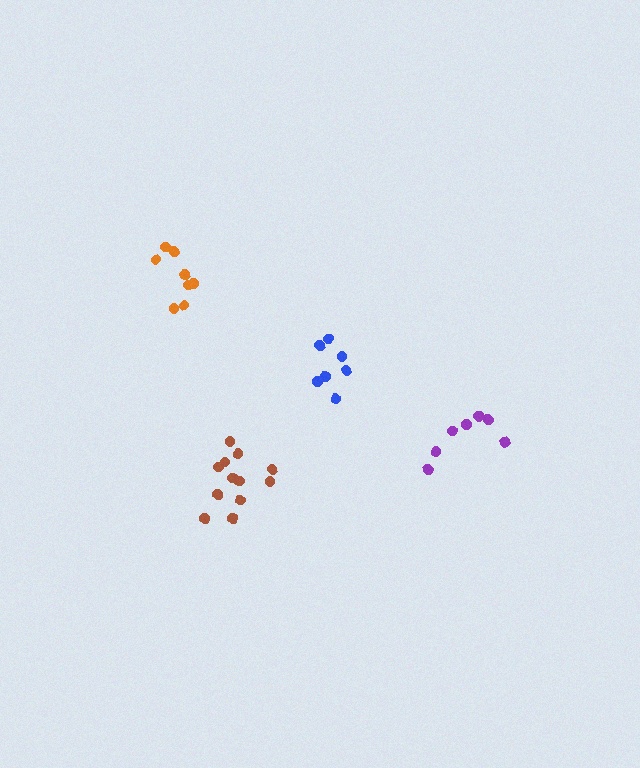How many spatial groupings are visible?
There are 4 spatial groupings.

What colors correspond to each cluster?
The clusters are colored: brown, blue, purple, orange.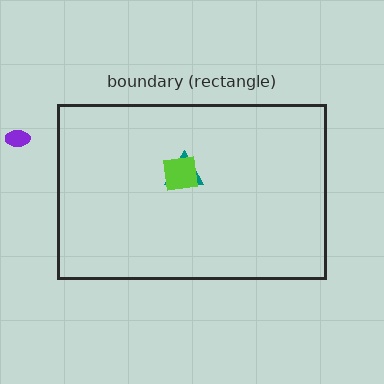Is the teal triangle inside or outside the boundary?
Inside.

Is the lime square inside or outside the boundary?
Inside.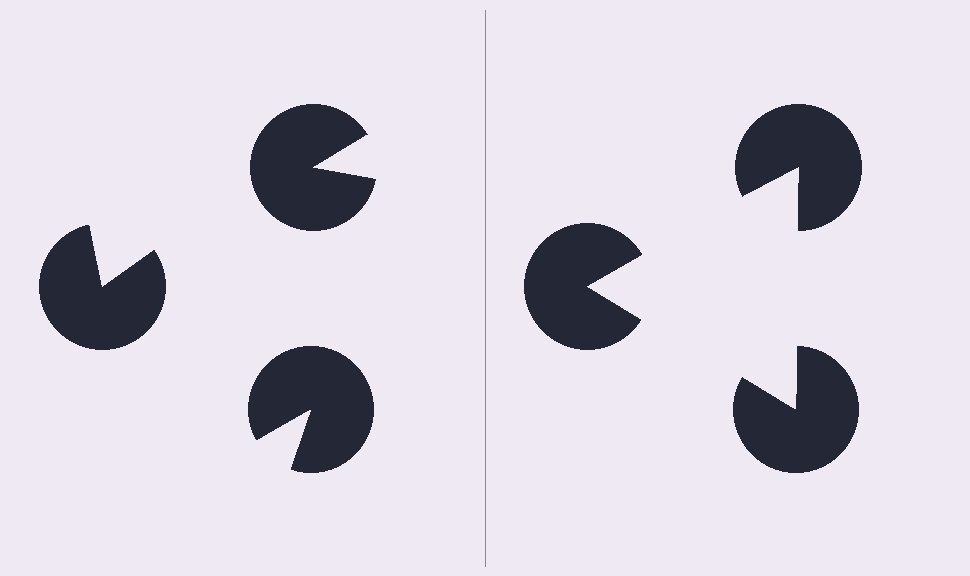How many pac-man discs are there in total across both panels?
6 — 3 on each side.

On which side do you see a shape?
An illusory triangle appears on the right side. On the left side the wedge cuts are rotated, so no coherent shape forms.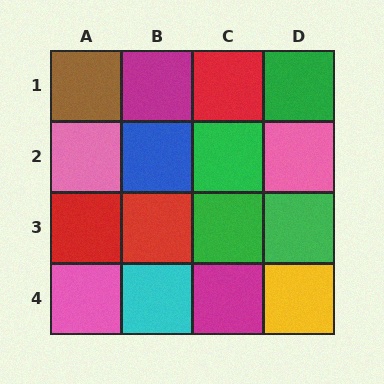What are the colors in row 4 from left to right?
Pink, cyan, magenta, yellow.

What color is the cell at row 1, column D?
Green.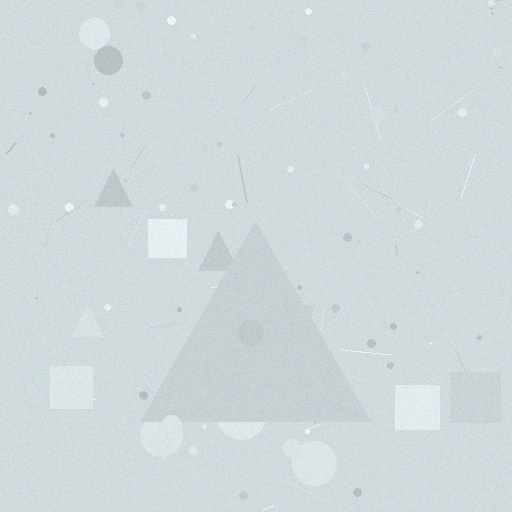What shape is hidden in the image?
A triangle is hidden in the image.